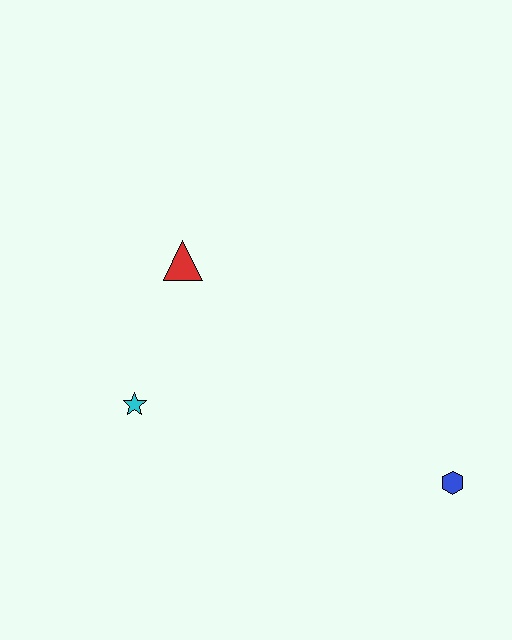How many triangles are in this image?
There is 1 triangle.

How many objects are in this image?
There are 3 objects.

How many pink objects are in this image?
There are no pink objects.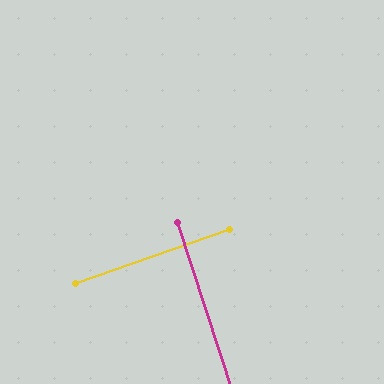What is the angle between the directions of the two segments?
Approximately 89 degrees.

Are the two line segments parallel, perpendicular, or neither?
Perpendicular — they meet at approximately 89°.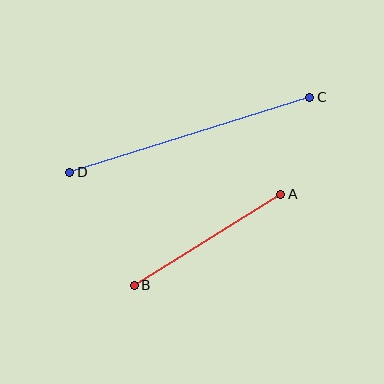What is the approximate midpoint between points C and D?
The midpoint is at approximately (190, 135) pixels.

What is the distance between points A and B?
The distance is approximately 173 pixels.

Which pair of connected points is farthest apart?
Points C and D are farthest apart.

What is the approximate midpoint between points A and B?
The midpoint is at approximately (208, 240) pixels.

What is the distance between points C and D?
The distance is approximately 251 pixels.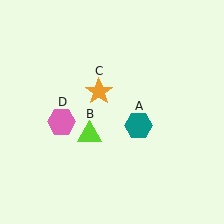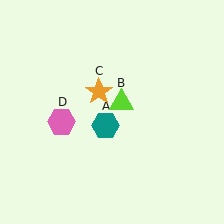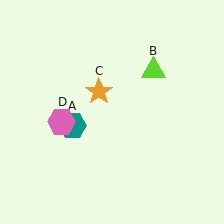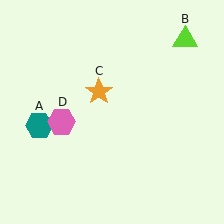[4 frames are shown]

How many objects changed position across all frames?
2 objects changed position: teal hexagon (object A), lime triangle (object B).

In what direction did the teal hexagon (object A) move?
The teal hexagon (object A) moved left.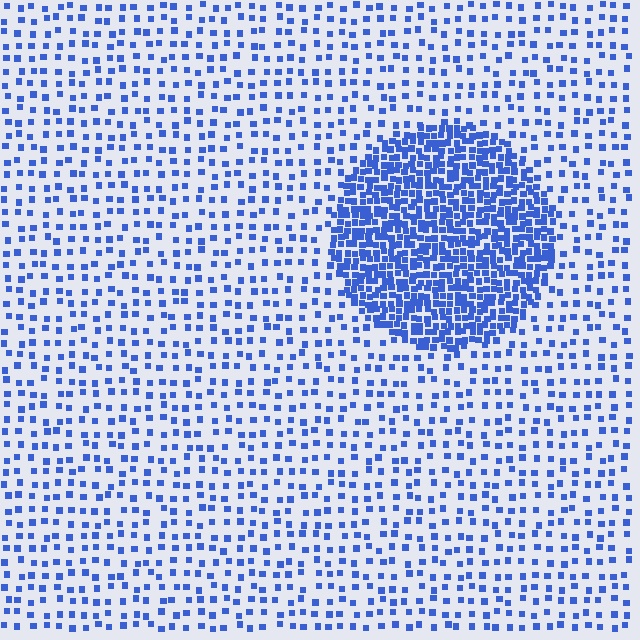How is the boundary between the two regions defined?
The boundary is defined by a change in element density (approximately 3.1x ratio). All elements are the same color, size, and shape.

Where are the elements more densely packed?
The elements are more densely packed inside the circle boundary.